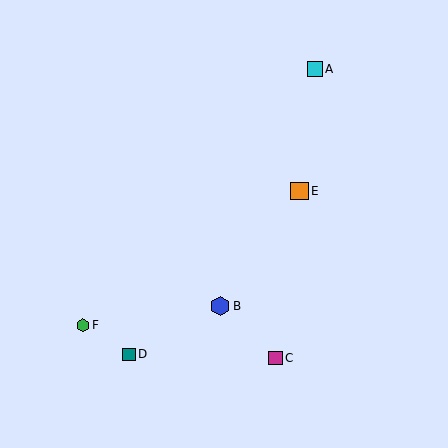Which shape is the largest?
The blue hexagon (labeled B) is the largest.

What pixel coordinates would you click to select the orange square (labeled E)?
Click at (299, 191) to select the orange square E.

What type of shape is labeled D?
Shape D is a teal square.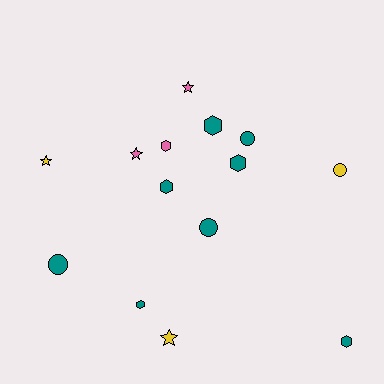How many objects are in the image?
There are 14 objects.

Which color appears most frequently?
Teal, with 8 objects.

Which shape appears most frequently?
Hexagon, with 6 objects.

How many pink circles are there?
There are no pink circles.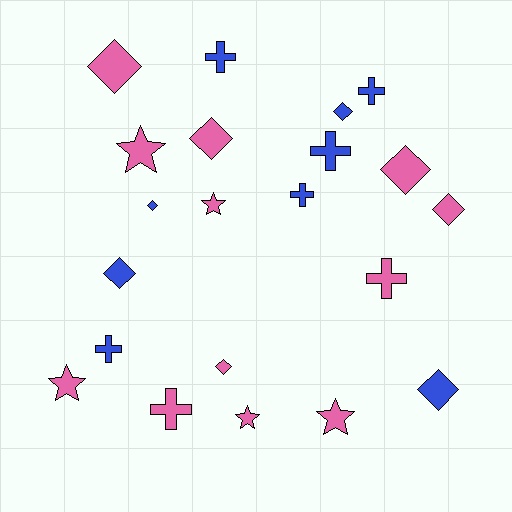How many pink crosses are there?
There are 2 pink crosses.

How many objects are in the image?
There are 21 objects.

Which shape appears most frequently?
Diamond, with 9 objects.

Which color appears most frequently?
Pink, with 12 objects.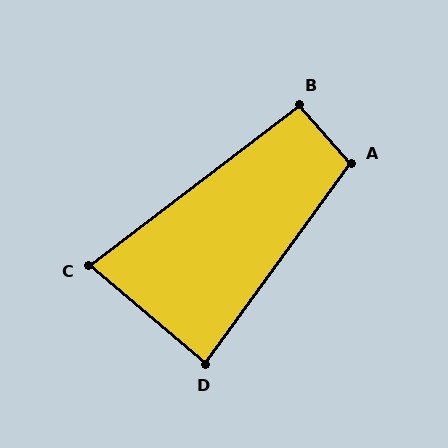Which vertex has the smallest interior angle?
C, at approximately 78 degrees.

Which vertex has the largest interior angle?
A, at approximately 102 degrees.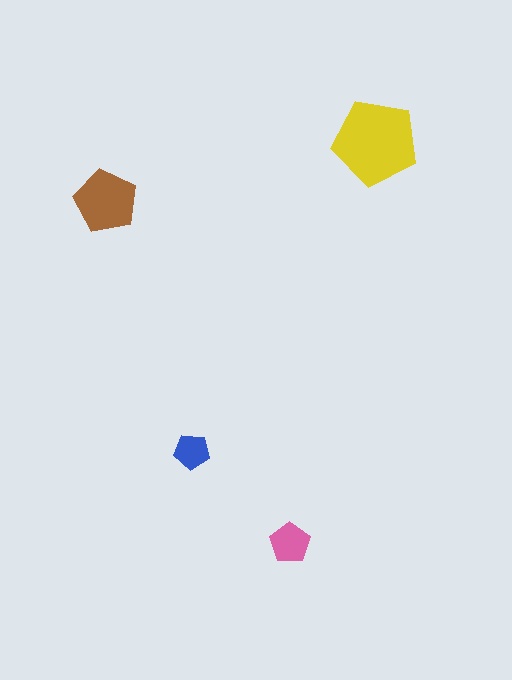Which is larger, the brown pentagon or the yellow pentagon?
The yellow one.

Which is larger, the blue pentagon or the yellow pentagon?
The yellow one.